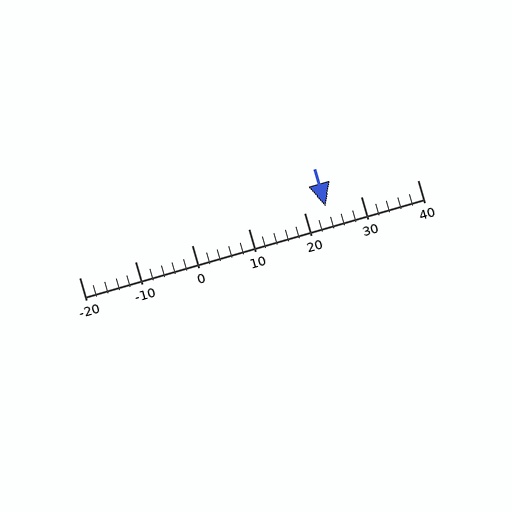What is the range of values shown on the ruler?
The ruler shows values from -20 to 40.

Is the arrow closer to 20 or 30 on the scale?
The arrow is closer to 20.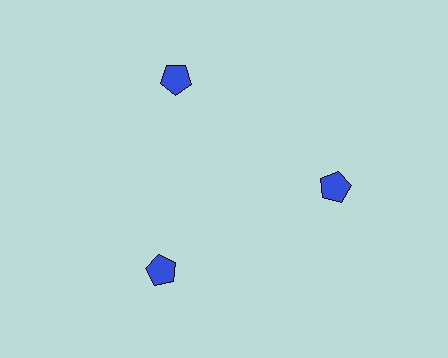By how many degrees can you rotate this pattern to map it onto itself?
The pattern maps onto itself every 120 degrees of rotation.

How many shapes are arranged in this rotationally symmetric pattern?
There are 3 shapes, arranged in 3 groups of 1.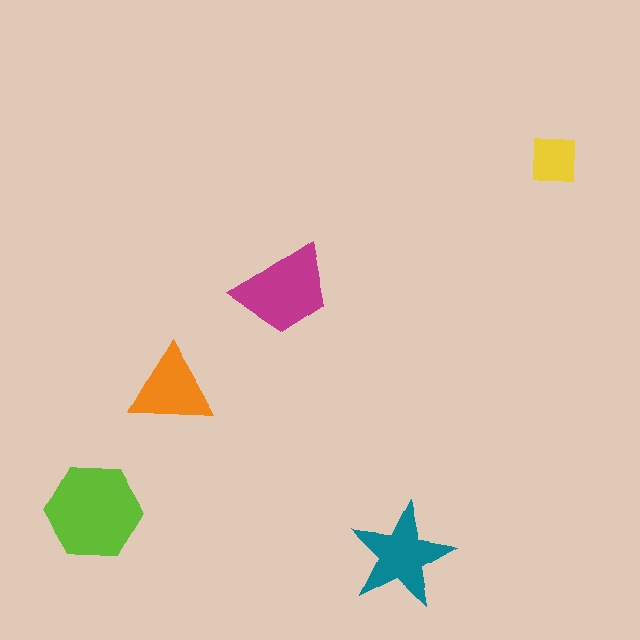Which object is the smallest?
The yellow square.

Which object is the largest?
The lime hexagon.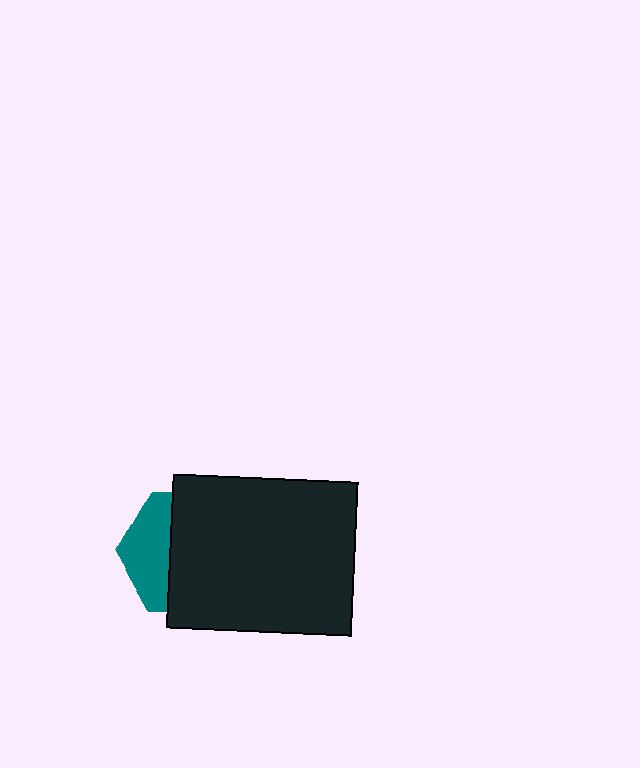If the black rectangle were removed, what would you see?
You would see the complete teal hexagon.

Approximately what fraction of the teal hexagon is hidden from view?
Roughly 64% of the teal hexagon is hidden behind the black rectangle.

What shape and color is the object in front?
The object in front is a black rectangle.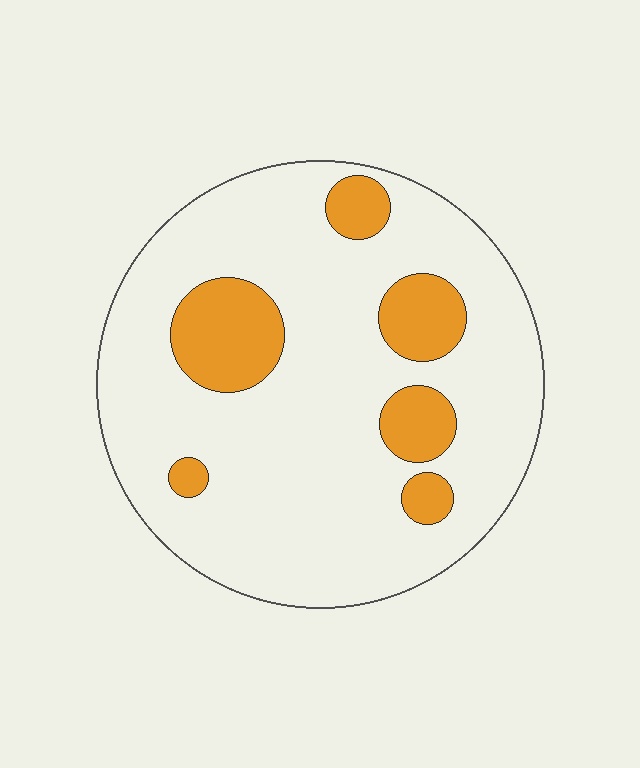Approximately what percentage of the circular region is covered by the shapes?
Approximately 20%.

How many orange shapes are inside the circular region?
6.